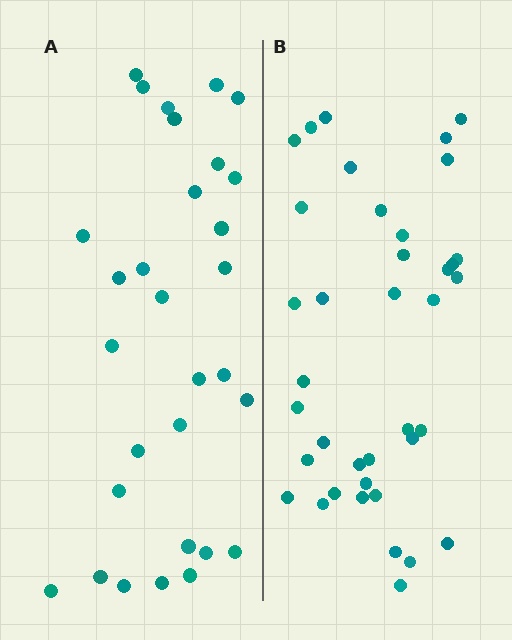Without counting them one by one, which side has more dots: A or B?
Region B (the right region) has more dots.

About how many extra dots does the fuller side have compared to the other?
Region B has roughly 8 or so more dots than region A.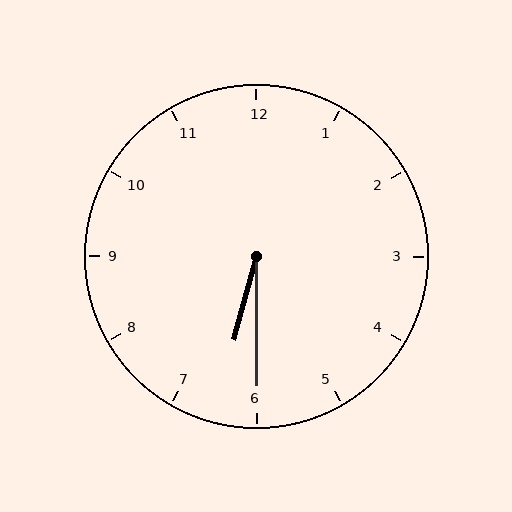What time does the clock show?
6:30.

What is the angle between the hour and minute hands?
Approximately 15 degrees.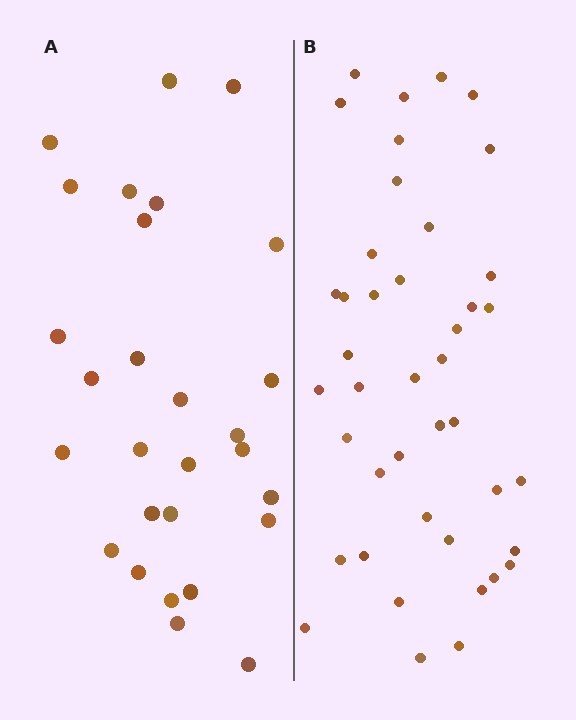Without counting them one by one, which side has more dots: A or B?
Region B (the right region) has more dots.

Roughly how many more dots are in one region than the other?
Region B has approximately 15 more dots than region A.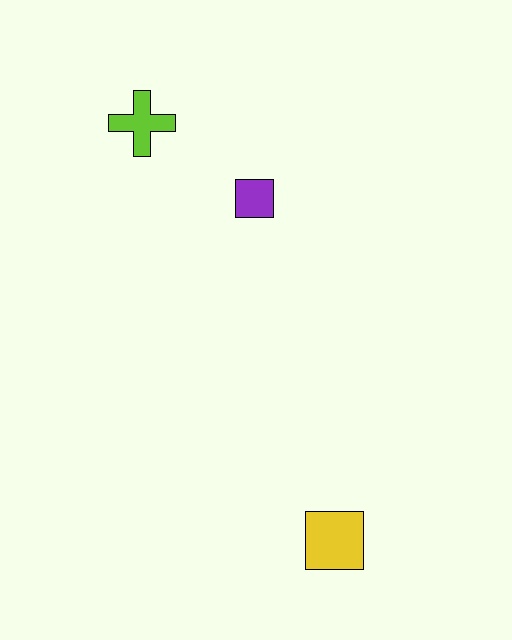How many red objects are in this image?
There are no red objects.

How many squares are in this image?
There are 2 squares.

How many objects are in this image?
There are 3 objects.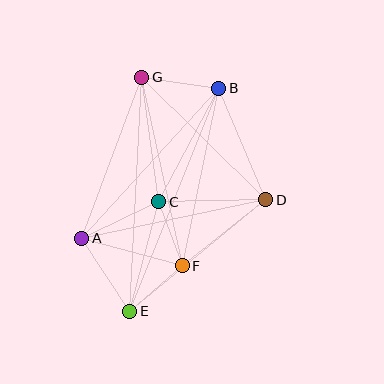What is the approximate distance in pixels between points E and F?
The distance between E and F is approximately 70 pixels.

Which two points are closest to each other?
Points C and F are closest to each other.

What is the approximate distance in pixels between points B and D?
The distance between B and D is approximately 121 pixels.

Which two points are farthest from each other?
Points B and E are farthest from each other.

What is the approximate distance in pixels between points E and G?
The distance between E and G is approximately 234 pixels.